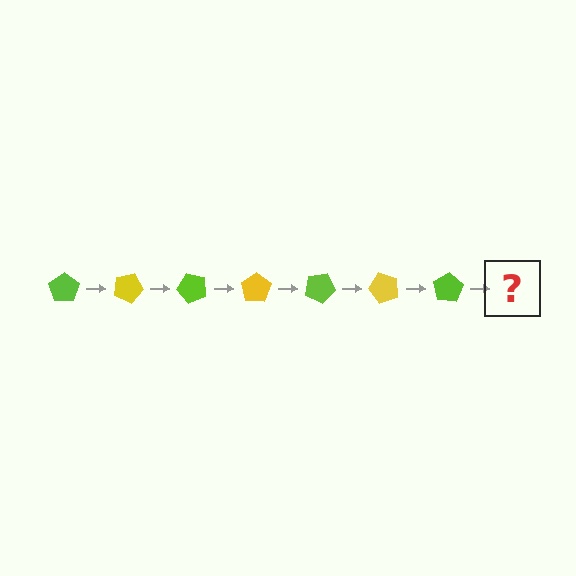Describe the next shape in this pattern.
It should be a yellow pentagon, rotated 175 degrees from the start.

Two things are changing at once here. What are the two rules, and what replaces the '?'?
The two rules are that it rotates 25 degrees each step and the color cycles through lime and yellow. The '?' should be a yellow pentagon, rotated 175 degrees from the start.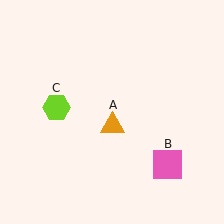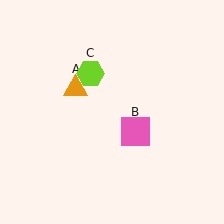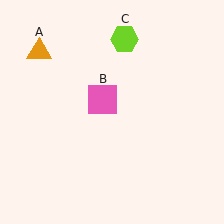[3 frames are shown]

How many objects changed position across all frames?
3 objects changed position: orange triangle (object A), pink square (object B), lime hexagon (object C).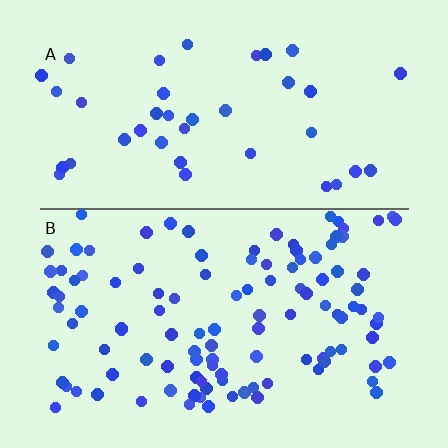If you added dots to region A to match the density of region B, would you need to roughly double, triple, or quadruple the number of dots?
Approximately triple.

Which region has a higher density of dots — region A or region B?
B (the bottom).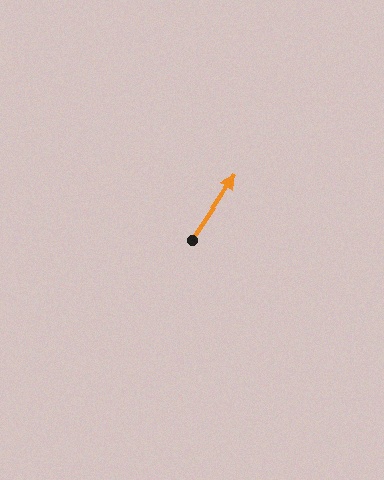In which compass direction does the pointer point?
Northeast.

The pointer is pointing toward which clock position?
Roughly 1 o'clock.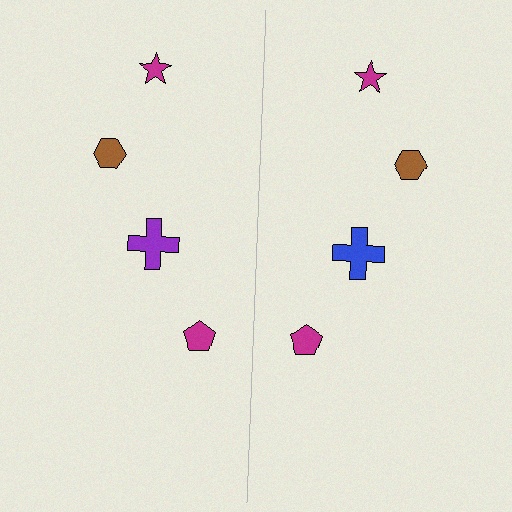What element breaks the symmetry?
The blue cross on the right side breaks the symmetry — its mirror counterpart is purple.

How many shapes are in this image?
There are 8 shapes in this image.